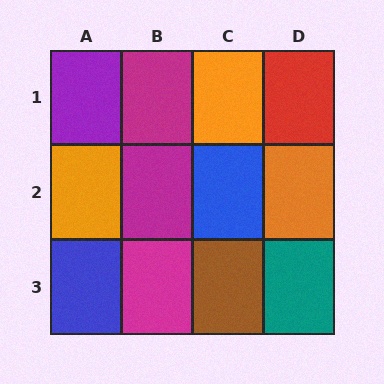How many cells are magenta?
3 cells are magenta.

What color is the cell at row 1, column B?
Magenta.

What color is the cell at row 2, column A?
Orange.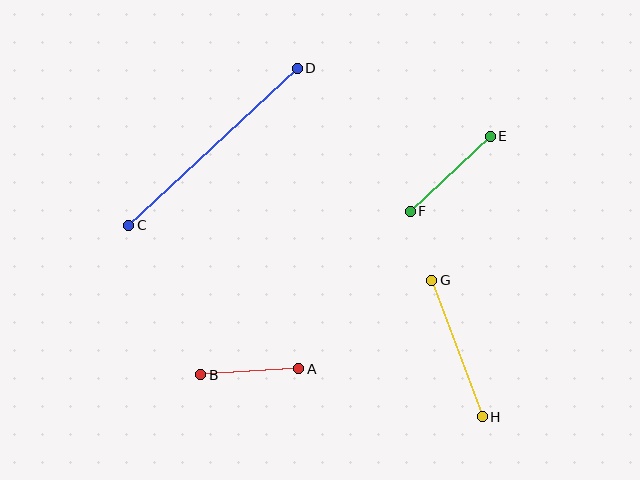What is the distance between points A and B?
The distance is approximately 98 pixels.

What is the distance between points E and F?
The distance is approximately 110 pixels.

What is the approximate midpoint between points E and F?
The midpoint is at approximately (450, 174) pixels.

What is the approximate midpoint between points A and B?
The midpoint is at approximately (250, 372) pixels.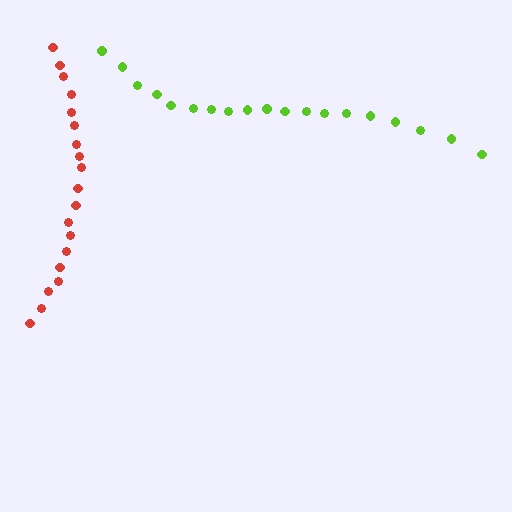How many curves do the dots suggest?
There are 2 distinct paths.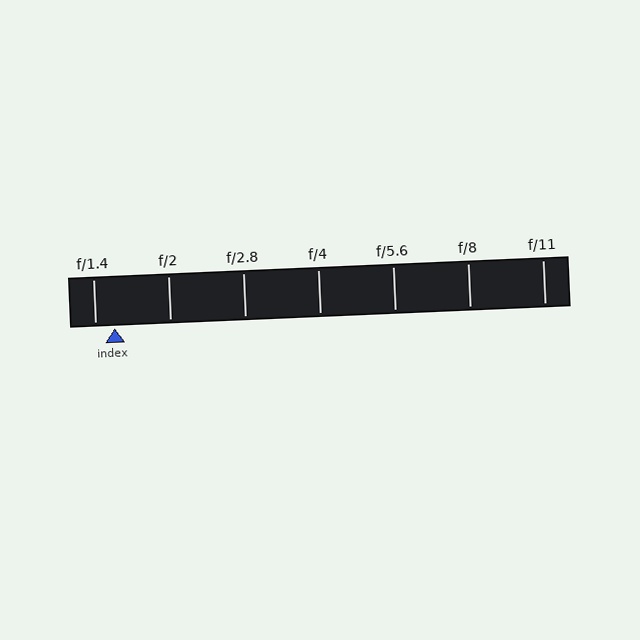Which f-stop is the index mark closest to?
The index mark is closest to f/1.4.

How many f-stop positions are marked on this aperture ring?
There are 7 f-stop positions marked.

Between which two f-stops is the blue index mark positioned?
The index mark is between f/1.4 and f/2.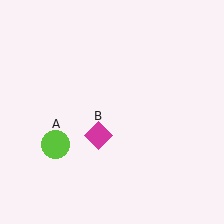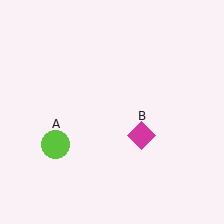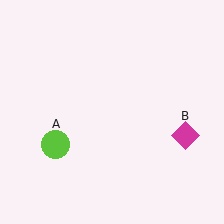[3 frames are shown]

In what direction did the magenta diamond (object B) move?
The magenta diamond (object B) moved right.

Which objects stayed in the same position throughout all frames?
Lime circle (object A) remained stationary.